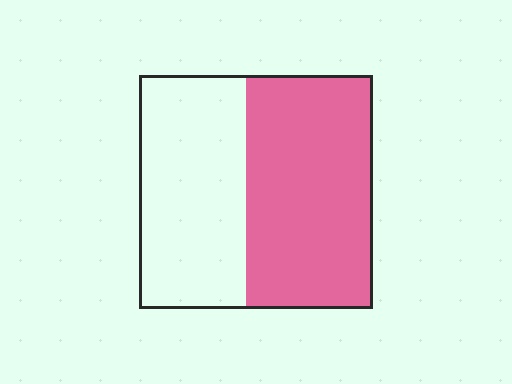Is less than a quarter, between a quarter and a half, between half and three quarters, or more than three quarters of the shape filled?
Between half and three quarters.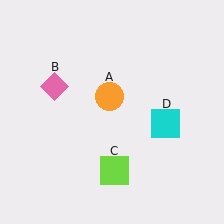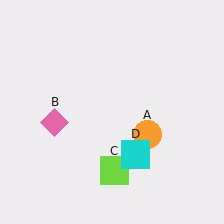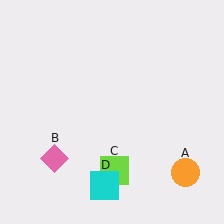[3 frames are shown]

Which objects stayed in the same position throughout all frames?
Lime square (object C) remained stationary.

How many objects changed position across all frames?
3 objects changed position: orange circle (object A), pink diamond (object B), cyan square (object D).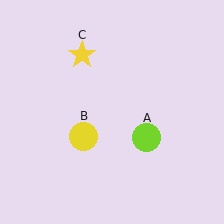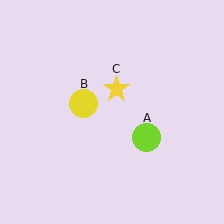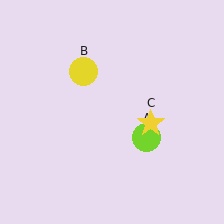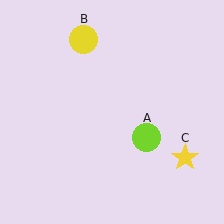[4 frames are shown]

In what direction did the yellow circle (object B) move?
The yellow circle (object B) moved up.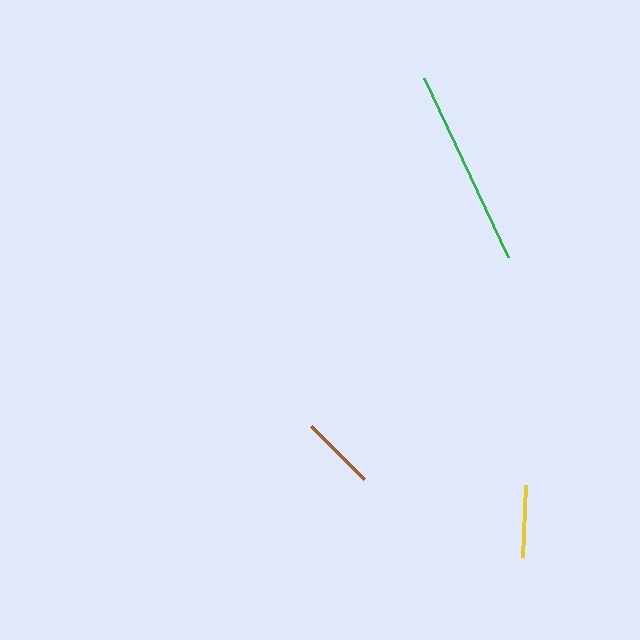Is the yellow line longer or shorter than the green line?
The green line is longer than the yellow line.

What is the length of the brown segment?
The brown segment is approximately 75 pixels long.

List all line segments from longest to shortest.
From longest to shortest: green, brown, yellow.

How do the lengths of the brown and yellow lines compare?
The brown and yellow lines are approximately the same length.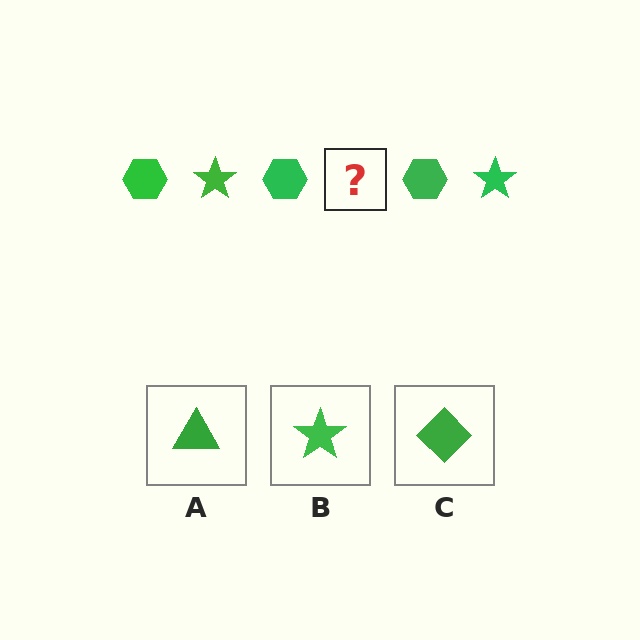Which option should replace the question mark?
Option B.